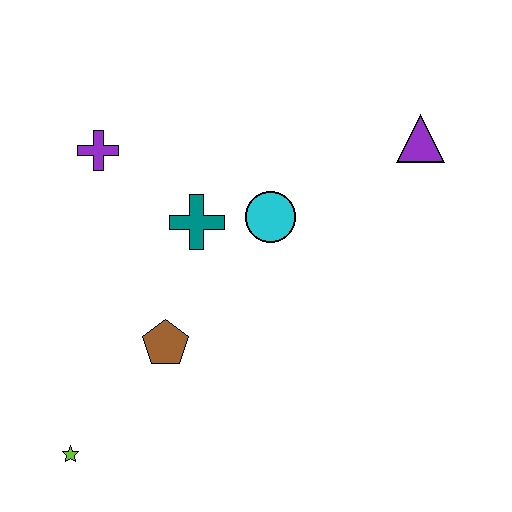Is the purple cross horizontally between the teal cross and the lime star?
Yes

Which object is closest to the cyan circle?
The teal cross is closest to the cyan circle.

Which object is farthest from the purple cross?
The purple triangle is farthest from the purple cross.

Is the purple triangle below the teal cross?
No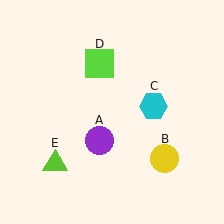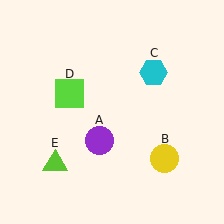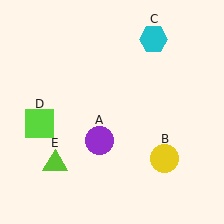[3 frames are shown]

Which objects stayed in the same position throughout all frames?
Purple circle (object A) and yellow circle (object B) and lime triangle (object E) remained stationary.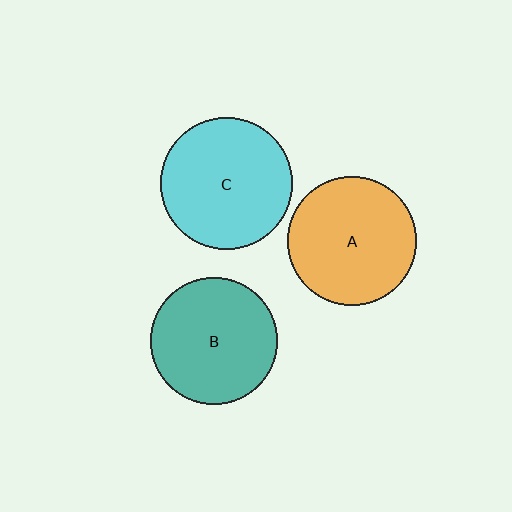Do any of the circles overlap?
No, none of the circles overlap.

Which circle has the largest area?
Circle C (cyan).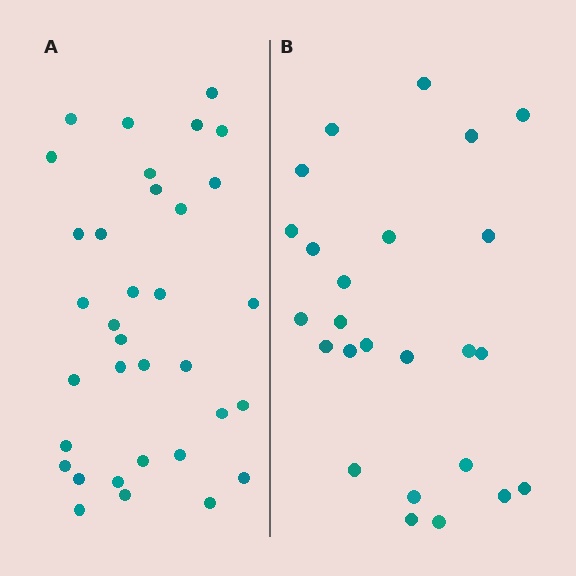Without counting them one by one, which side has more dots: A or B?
Region A (the left region) has more dots.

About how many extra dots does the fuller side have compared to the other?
Region A has roughly 8 or so more dots than region B.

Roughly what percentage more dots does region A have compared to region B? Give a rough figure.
About 35% more.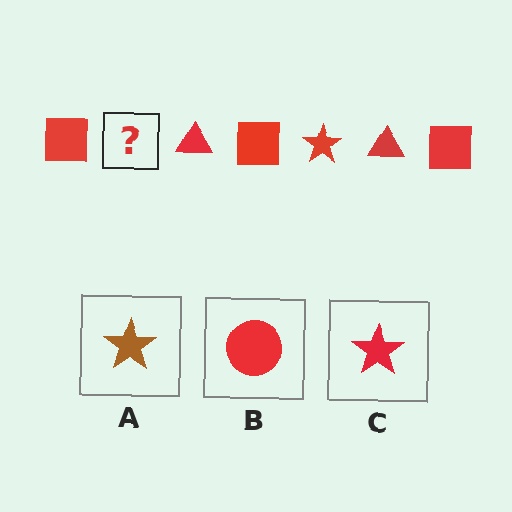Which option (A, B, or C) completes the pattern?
C.